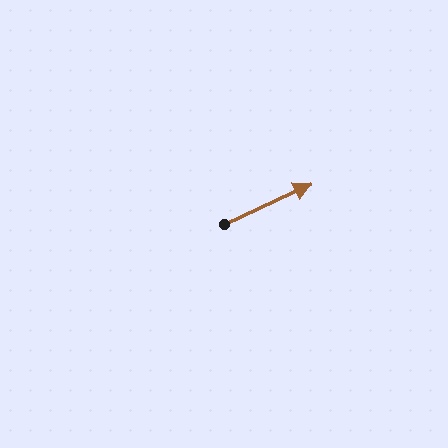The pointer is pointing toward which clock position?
Roughly 2 o'clock.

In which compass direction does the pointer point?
Northeast.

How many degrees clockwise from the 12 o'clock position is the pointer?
Approximately 65 degrees.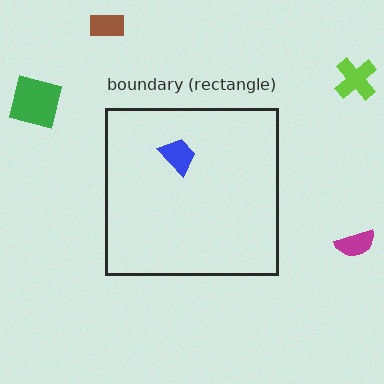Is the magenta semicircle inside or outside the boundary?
Outside.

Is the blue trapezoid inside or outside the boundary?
Inside.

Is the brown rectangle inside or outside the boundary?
Outside.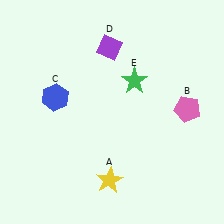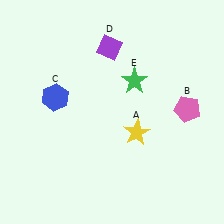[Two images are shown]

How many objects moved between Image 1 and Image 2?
1 object moved between the two images.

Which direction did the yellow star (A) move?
The yellow star (A) moved up.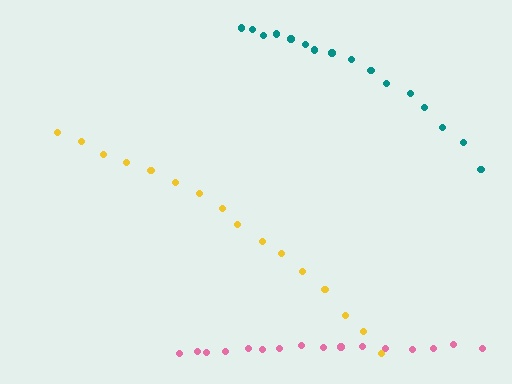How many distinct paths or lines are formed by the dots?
There are 3 distinct paths.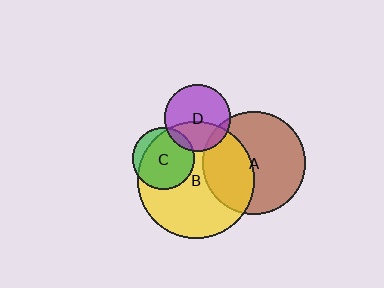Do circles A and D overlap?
Yes.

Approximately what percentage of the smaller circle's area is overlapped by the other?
Approximately 10%.